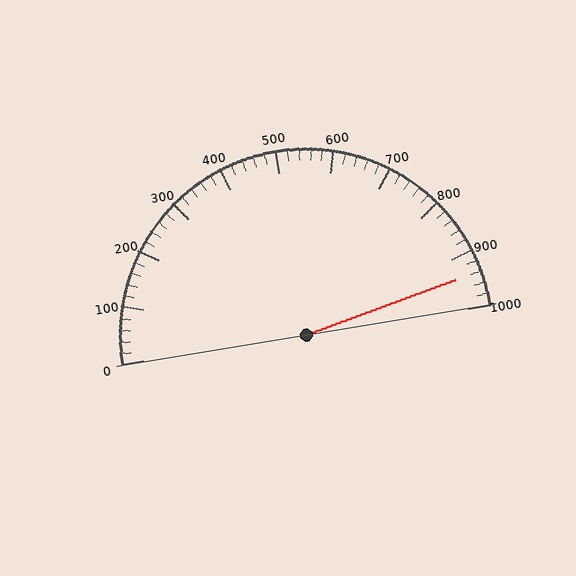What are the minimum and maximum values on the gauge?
The gauge ranges from 0 to 1000.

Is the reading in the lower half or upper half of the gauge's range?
The reading is in the upper half of the range (0 to 1000).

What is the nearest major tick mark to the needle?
The nearest major tick mark is 900.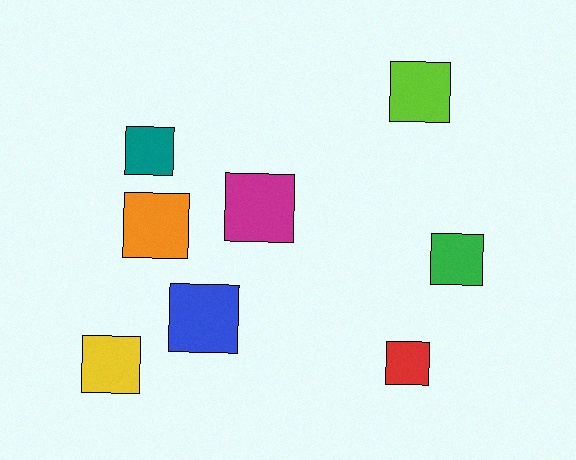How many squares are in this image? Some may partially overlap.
There are 8 squares.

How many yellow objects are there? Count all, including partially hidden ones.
There is 1 yellow object.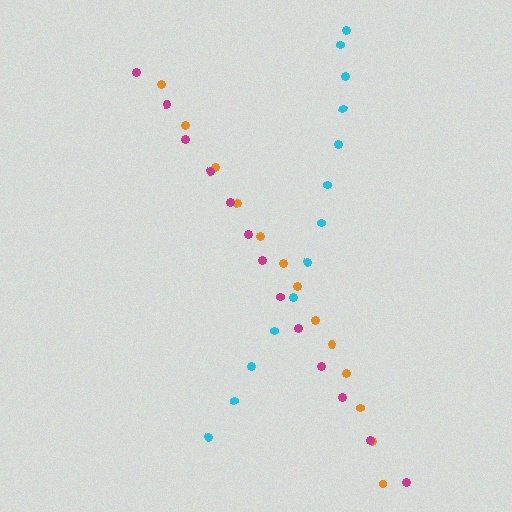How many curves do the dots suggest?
There are 3 distinct paths.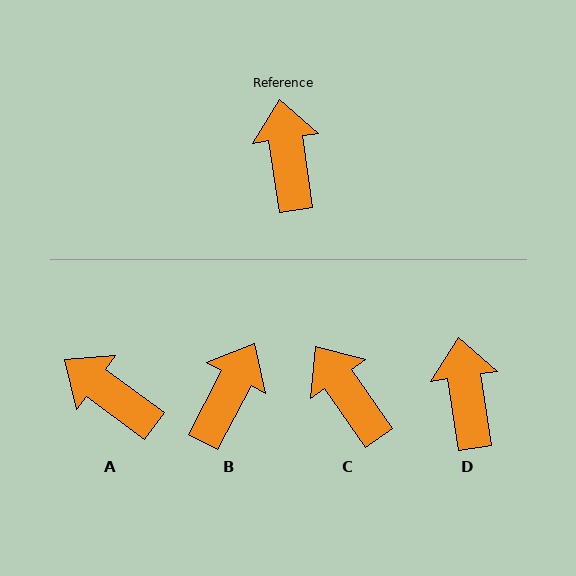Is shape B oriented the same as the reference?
No, it is off by about 36 degrees.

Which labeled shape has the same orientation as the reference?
D.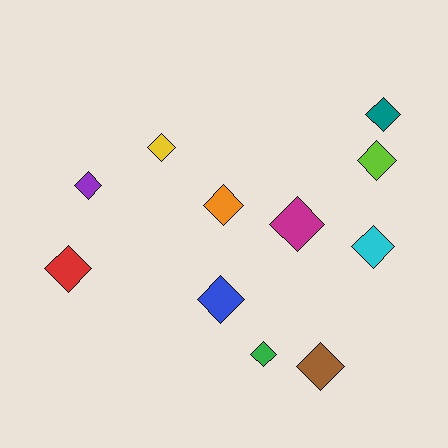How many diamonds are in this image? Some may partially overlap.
There are 11 diamonds.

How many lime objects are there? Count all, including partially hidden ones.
There is 1 lime object.